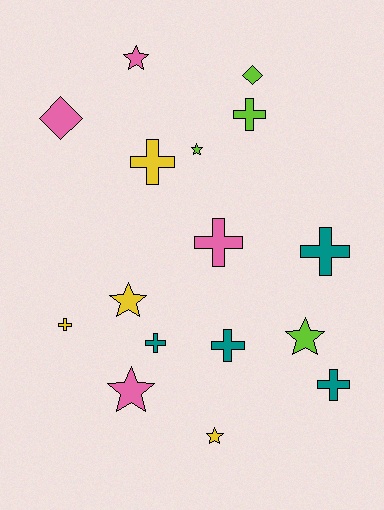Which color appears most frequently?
Pink, with 4 objects.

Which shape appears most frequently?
Cross, with 8 objects.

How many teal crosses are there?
There are 4 teal crosses.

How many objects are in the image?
There are 16 objects.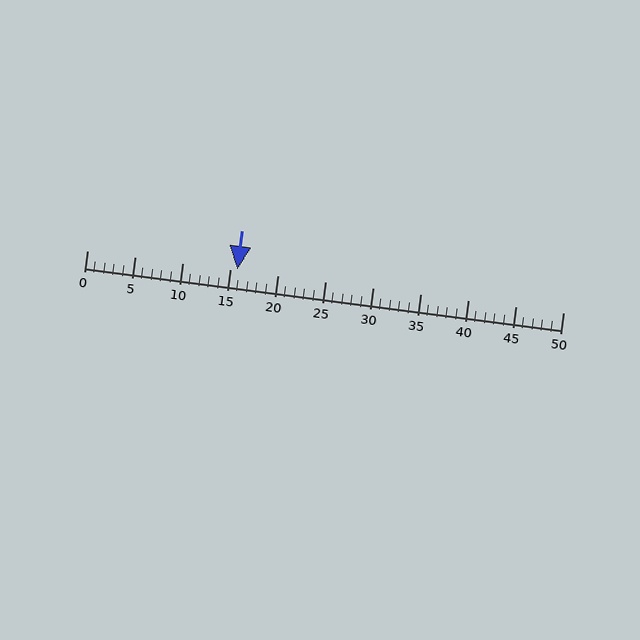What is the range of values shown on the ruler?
The ruler shows values from 0 to 50.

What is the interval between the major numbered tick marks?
The major tick marks are spaced 5 units apart.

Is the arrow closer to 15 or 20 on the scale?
The arrow is closer to 15.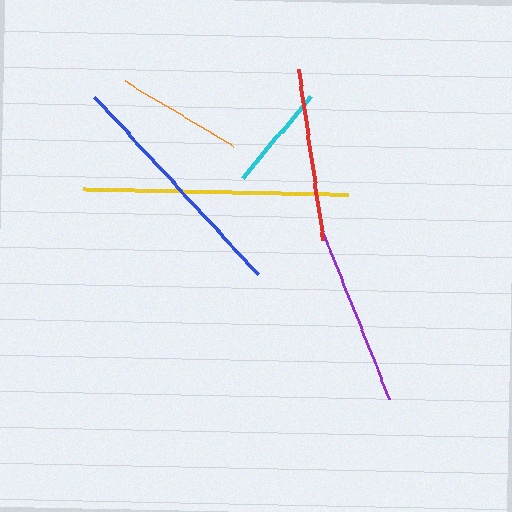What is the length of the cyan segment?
The cyan segment is approximately 106 pixels long.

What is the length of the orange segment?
The orange segment is approximately 126 pixels long.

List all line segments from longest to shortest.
From longest to shortest: yellow, blue, purple, red, orange, cyan.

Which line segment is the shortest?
The cyan line is the shortest at approximately 106 pixels.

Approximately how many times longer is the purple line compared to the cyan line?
The purple line is approximately 1.7 times the length of the cyan line.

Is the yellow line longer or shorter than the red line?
The yellow line is longer than the red line.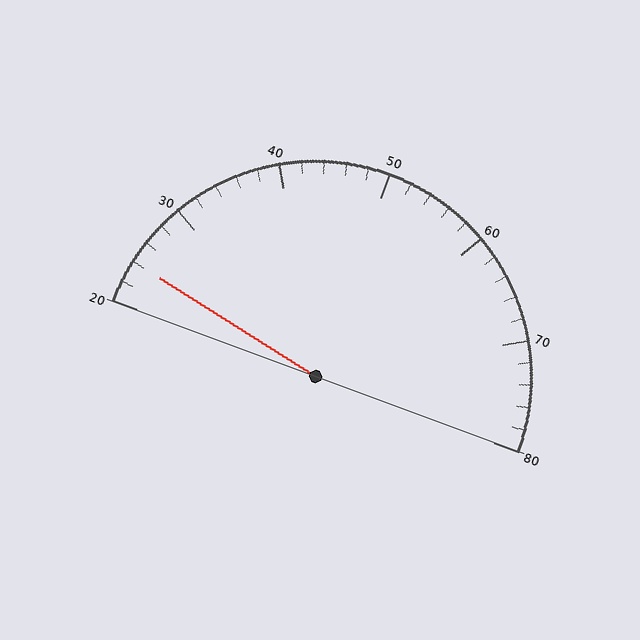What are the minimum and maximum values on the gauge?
The gauge ranges from 20 to 80.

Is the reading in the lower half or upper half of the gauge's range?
The reading is in the lower half of the range (20 to 80).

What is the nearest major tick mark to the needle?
The nearest major tick mark is 20.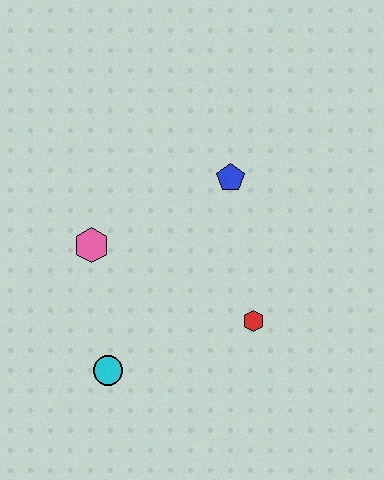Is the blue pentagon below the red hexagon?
No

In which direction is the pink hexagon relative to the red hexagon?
The pink hexagon is to the left of the red hexagon.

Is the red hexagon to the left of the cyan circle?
No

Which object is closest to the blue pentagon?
The red hexagon is closest to the blue pentagon.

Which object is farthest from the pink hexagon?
The red hexagon is farthest from the pink hexagon.